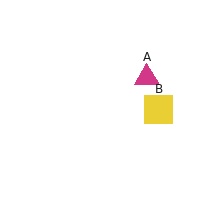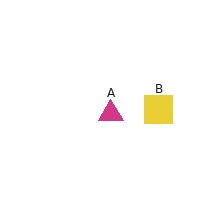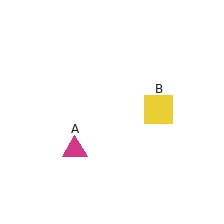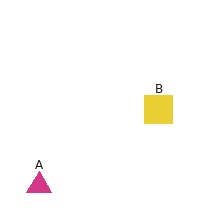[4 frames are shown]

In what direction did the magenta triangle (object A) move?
The magenta triangle (object A) moved down and to the left.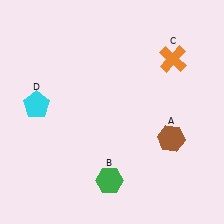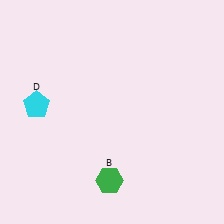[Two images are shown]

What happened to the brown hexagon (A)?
The brown hexagon (A) was removed in Image 2. It was in the bottom-right area of Image 1.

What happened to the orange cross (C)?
The orange cross (C) was removed in Image 2. It was in the top-right area of Image 1.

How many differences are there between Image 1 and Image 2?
There are 2 differences between the two images.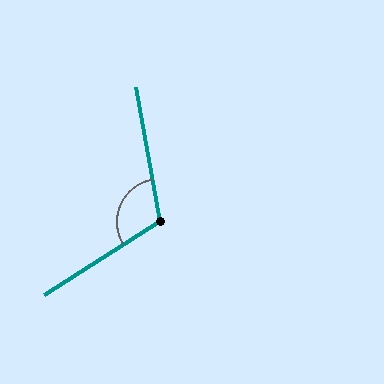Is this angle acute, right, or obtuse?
It is obtuse.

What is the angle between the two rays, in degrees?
Approximately 113 degrees.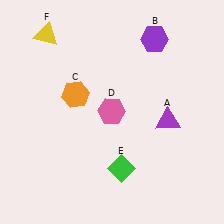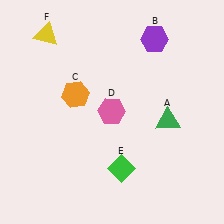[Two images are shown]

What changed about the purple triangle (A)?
In Image 1, A is purple. In Image 2, it changed to green.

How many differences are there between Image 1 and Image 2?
There is 1 difference between the two images.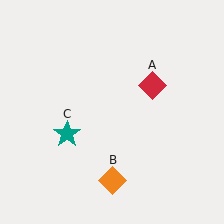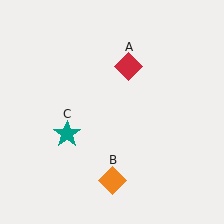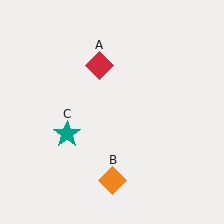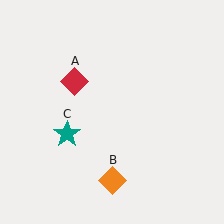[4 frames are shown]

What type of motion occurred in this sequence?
The red diamond (object A) rotated counterclockwise around the center of the scene.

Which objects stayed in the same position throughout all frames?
Orange diamond (object B) and teal star (object C) remained stationary.